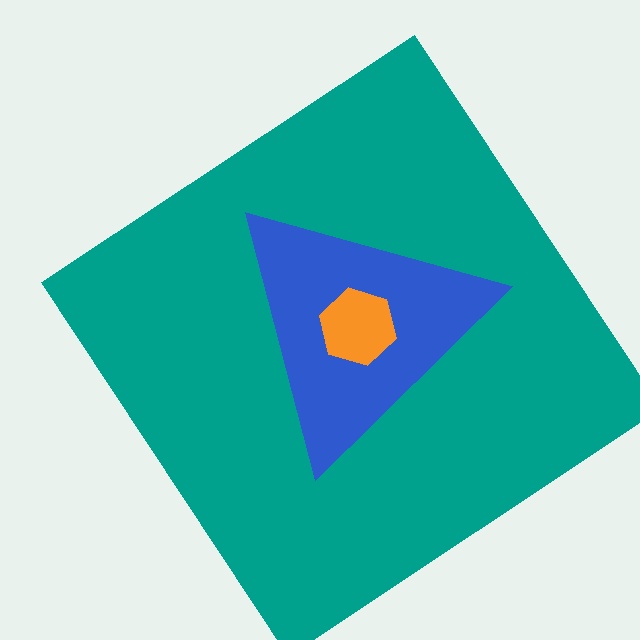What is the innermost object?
The orange hexagon.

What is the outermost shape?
The teal diamond.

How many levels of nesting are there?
3.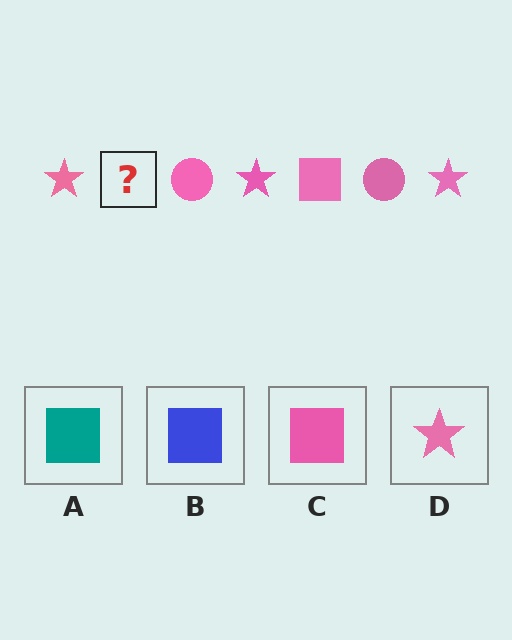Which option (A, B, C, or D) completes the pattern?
C.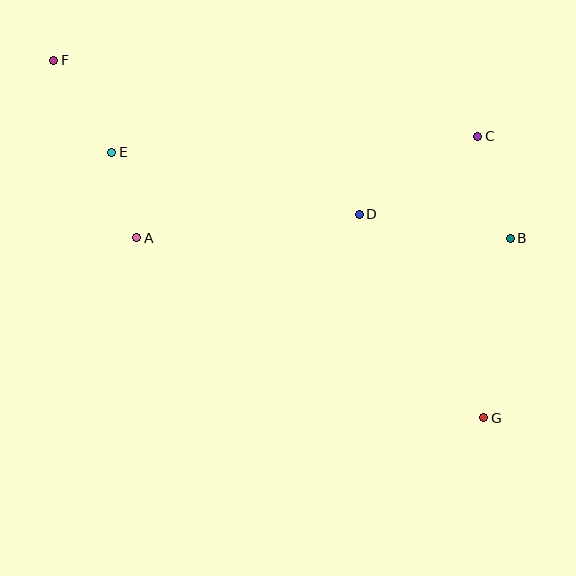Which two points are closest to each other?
Points A and E are closest to each other.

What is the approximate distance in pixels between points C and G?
The distance between C and G is approximately 282 pixels.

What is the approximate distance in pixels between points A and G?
The distance between A and G is approximately 391 pixels.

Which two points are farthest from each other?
Points F and G are farthest from each other.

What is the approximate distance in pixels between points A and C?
The distance between A and C is approximately 356 pixels.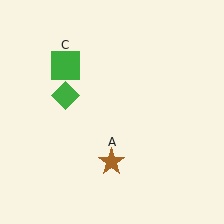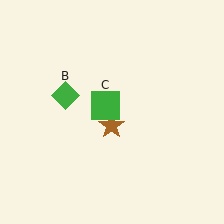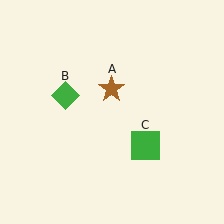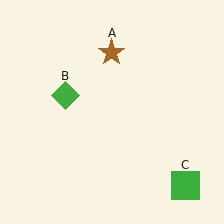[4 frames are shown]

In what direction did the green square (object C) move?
The green square (object C) moved down and to the right.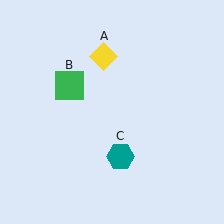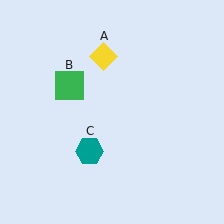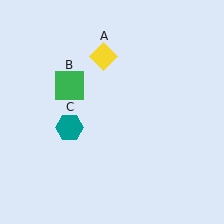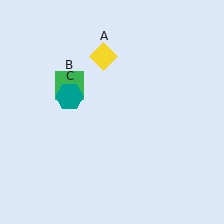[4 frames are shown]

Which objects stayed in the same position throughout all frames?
Yellow diamond (object A) and green square (object B) remained stationary.